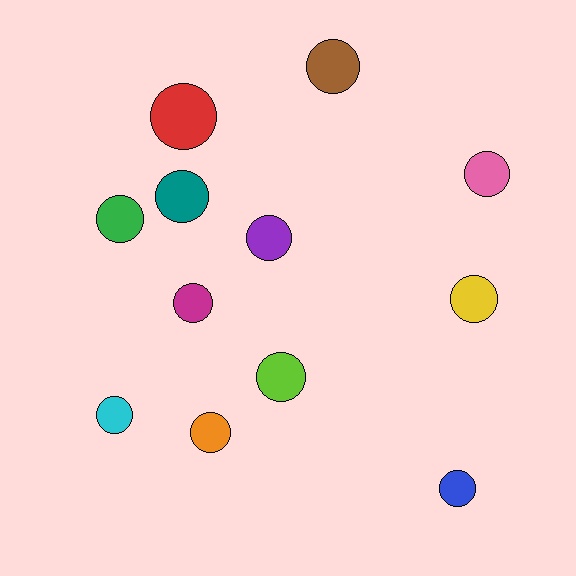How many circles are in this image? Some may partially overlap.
There are 12 circles.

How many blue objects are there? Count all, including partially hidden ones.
There is 1 blue object.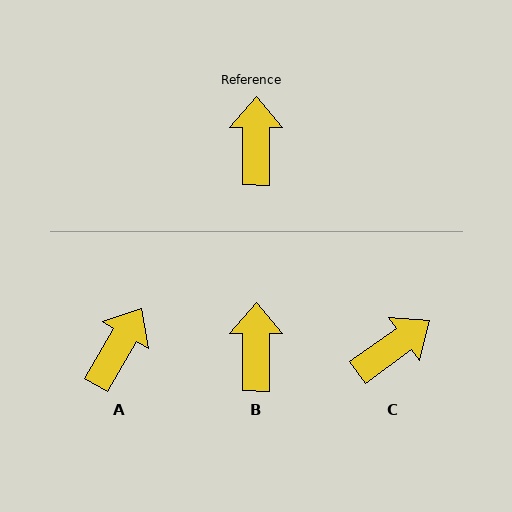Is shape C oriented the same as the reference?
No, it is off by about 54 degrees.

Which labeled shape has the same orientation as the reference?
B.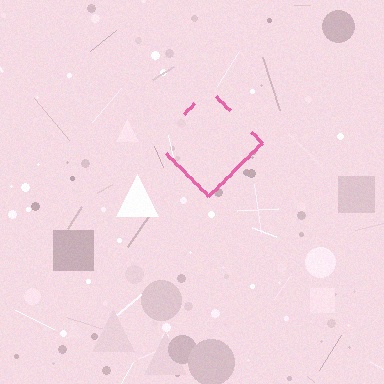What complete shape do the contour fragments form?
The contour fragments form a diamond.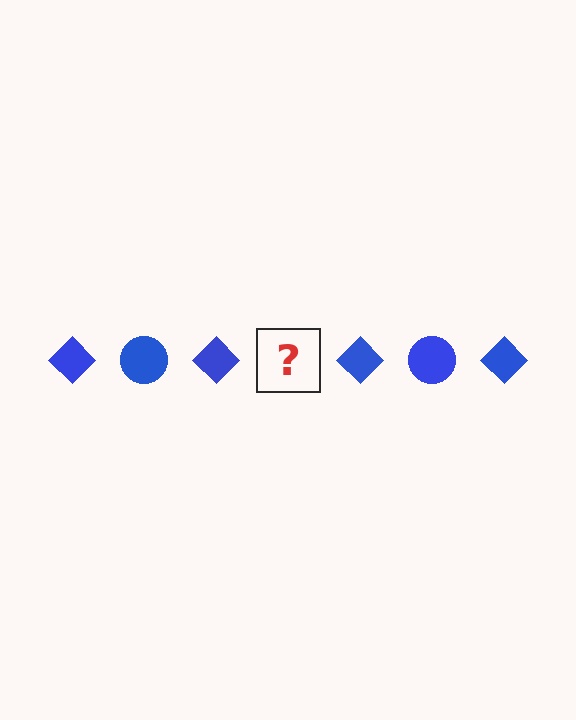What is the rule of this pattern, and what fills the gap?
The rule is that the pattern cycles through diamond, circle shapes in blue. The gap should be filled with a blue circle.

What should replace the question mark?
The question mark should be replaced with a blue circle.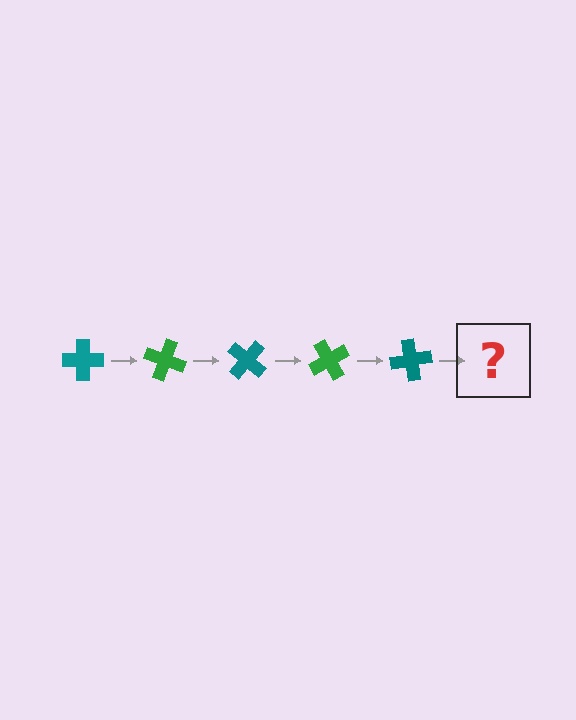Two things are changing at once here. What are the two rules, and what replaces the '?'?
The two rules are that it rotates 20 degrees each step and the color cycles through teal and green. The '?' should be a green cross, rotated 100 degrees from the start.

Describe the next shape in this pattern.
It should be a green cross, rotated 100 degrees from the start.